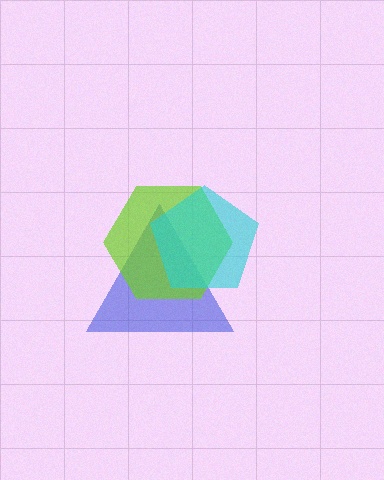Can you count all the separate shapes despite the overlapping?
Yes, there are 3 separate shapes.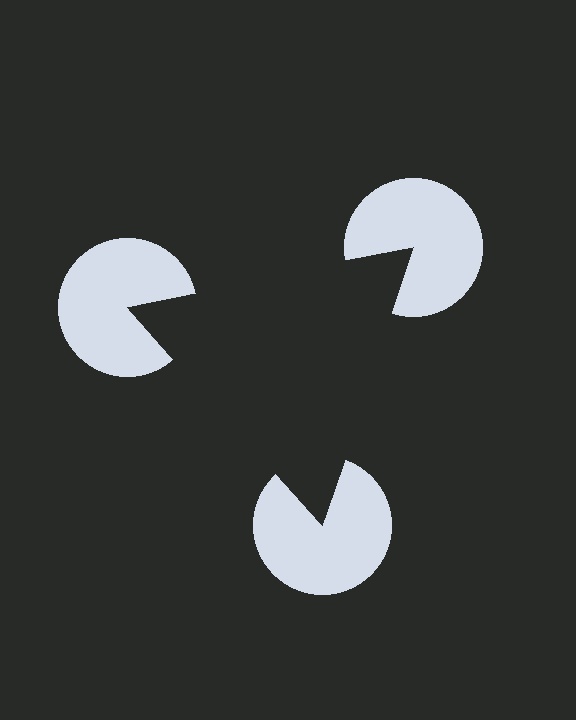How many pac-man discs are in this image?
There are 3 — one at each vertex of the illusory triangle.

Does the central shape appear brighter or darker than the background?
It typically appears slightly darker than the background, even though no actual brightness change is drawn.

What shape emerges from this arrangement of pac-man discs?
An illusory triangle — its edges are inferred from the aligned wedge cuts in the pac-man discs, not physically drawn.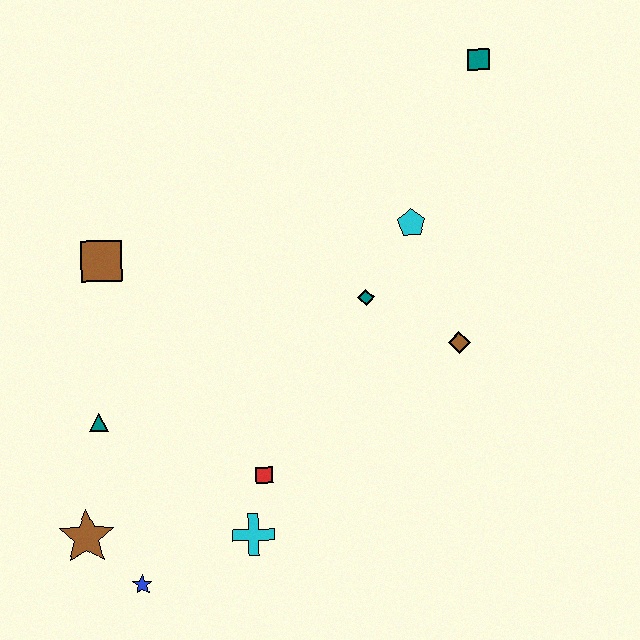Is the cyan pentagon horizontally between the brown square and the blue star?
No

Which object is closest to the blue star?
The brown star is closest to the blue star.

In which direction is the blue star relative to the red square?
The blue star is to the left of the red square.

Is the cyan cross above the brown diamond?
No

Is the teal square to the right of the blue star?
Yes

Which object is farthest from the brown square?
The teal square is farthest from the brown square.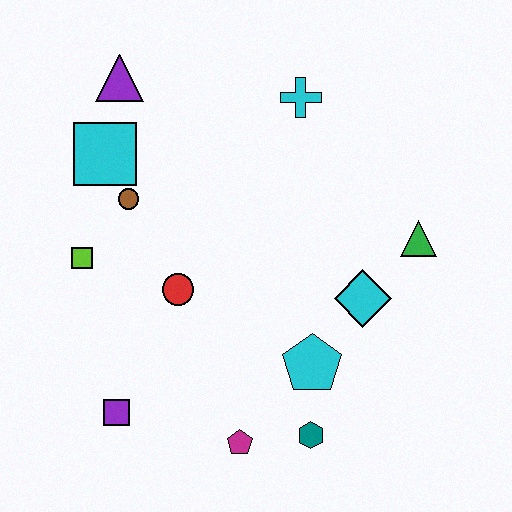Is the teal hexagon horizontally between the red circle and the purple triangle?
No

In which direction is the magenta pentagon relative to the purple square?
The magenta pentagon is to the right of the purple square.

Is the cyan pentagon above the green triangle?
No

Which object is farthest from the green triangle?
The purple square is farthest from the green triangle.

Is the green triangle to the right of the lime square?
Yes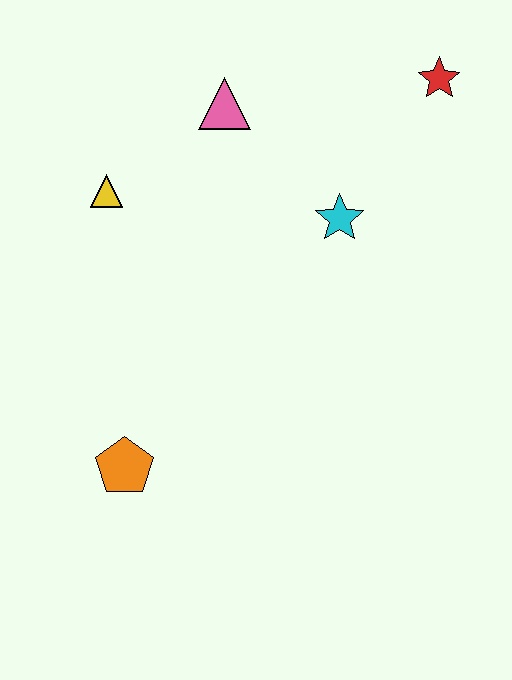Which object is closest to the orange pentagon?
The yellow triangle is closest to the orange pentagon.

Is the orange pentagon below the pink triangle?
Yes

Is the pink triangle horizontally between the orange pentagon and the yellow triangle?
No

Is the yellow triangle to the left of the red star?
Yes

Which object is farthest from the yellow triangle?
The red star is farthest from the yellow triangle.